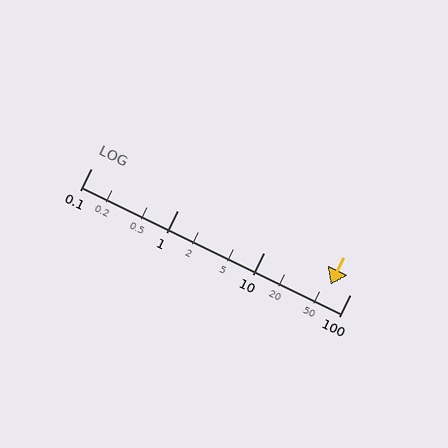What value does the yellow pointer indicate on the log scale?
The pointer indicates approximately 60.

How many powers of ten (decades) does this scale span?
The scale spans 3 decades, from 0.1 to 100.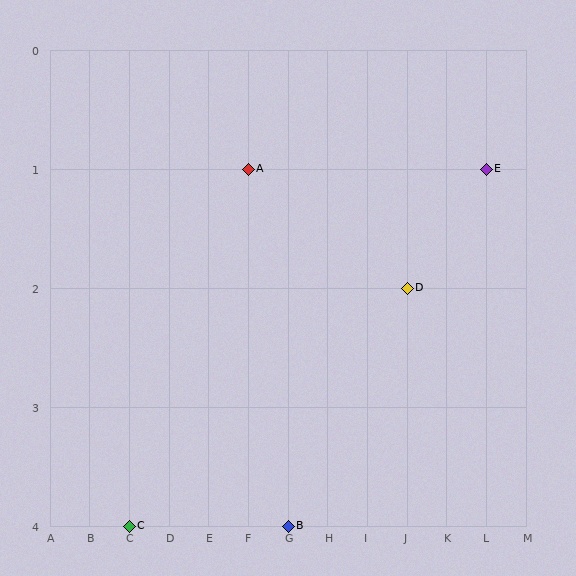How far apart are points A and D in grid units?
Points A and D are 4 columns and 1 row apart (about 4.1 grid units diagonally).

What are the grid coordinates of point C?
Point C is at grid coordinates (C, 4).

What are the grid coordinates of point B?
Point B is at grid coordinates (G, 4).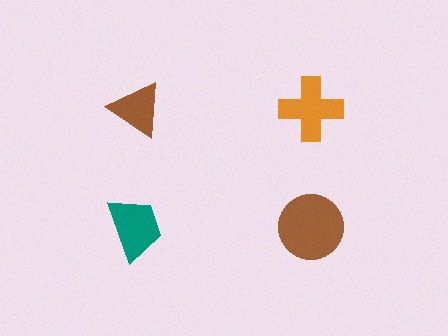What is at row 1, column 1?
A brown triangle.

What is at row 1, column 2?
An orange cross.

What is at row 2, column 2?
A brown circle.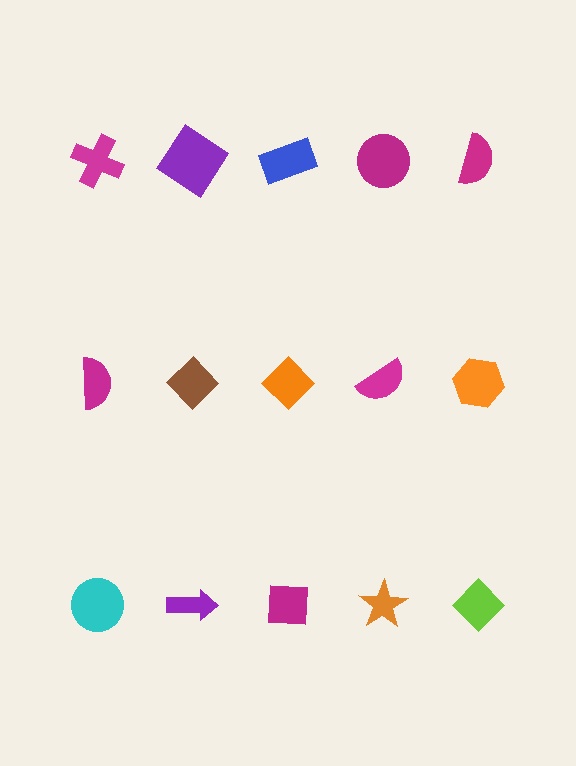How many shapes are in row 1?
5 shapes.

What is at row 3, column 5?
A lime diamond.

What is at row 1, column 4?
A magenta circle.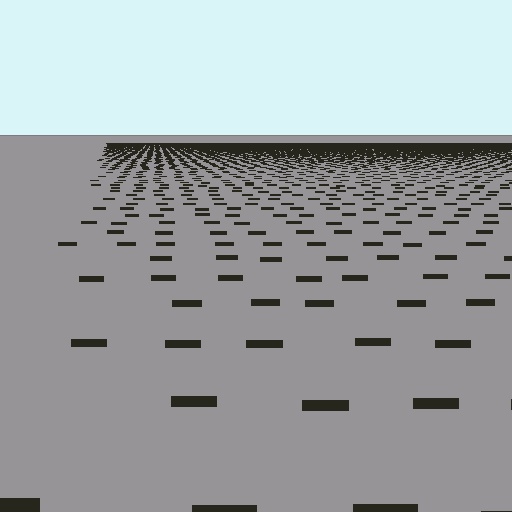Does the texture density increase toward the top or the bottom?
Density increases toward the top.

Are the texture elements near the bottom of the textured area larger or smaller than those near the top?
Larger. Near the bottom, elements are closer to the viewer and appear at a bigger on-screen size.